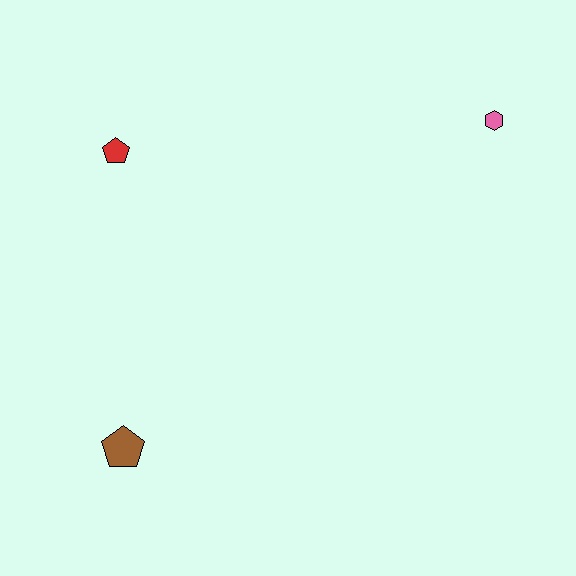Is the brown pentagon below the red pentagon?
Yes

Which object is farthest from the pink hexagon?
The brown pentagon is farthest from the pink hexagon.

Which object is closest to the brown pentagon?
The red pentagon is closest to the brown pentagon.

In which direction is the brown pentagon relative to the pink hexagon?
The brown pentagon is to the left of the pink hexagon.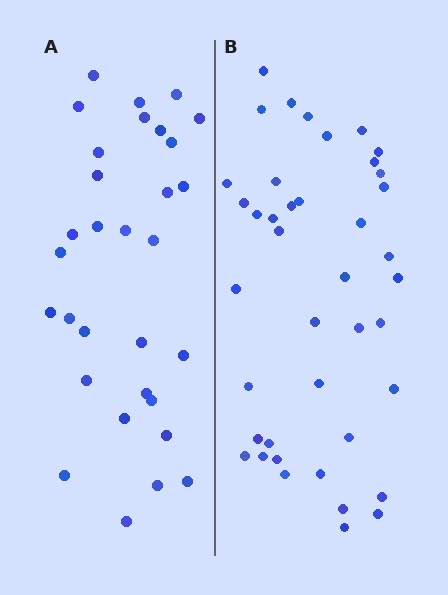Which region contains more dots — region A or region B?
Region B (the right region) has more dots.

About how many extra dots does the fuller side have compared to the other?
Region B has roughly 10 or so more dots than region A.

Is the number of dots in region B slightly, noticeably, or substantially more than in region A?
Region B has noticeably more, but not dramatically so. The ratio is roughly 1.3 to 1.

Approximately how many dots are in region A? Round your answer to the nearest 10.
About 30 dots. (The exact count is 31, which rounds to 30.)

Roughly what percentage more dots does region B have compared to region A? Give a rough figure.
About 30% more.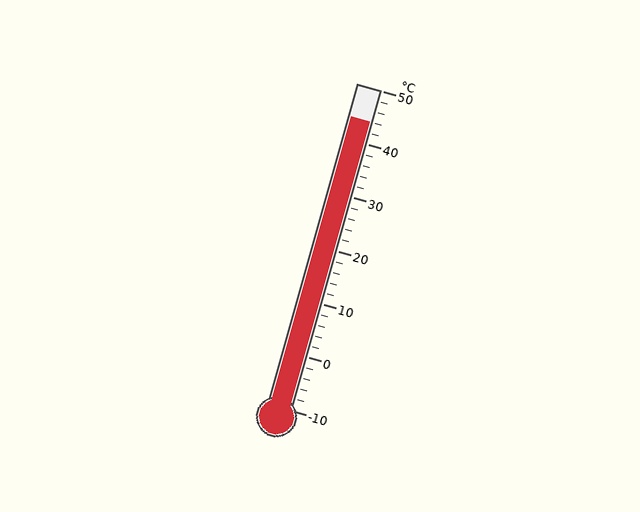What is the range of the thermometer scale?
The thermometer scale ranges from -10°C to 50°C.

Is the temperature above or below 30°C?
The temperature is above 30°C.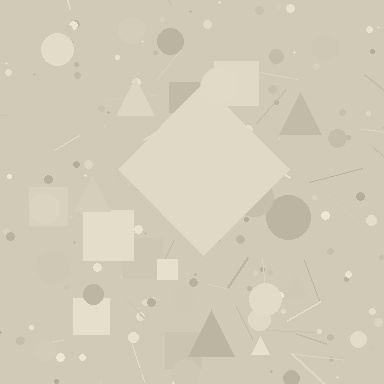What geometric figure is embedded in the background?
A diamond is embedded in the background.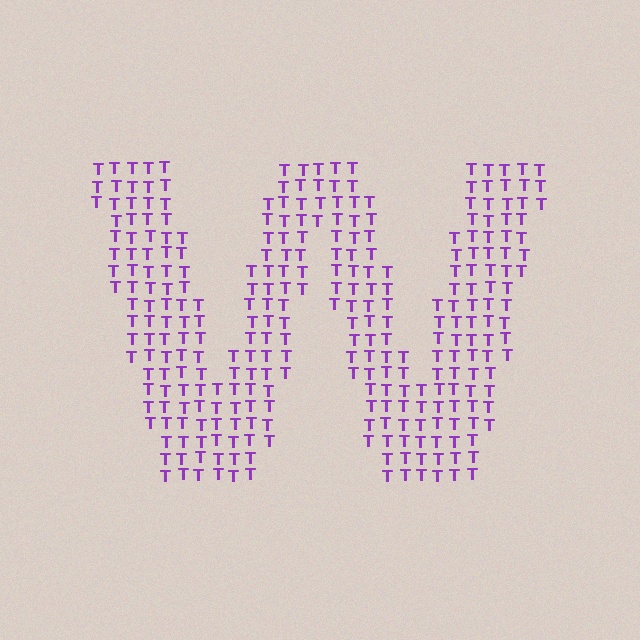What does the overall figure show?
The overall figure shows the letter W.